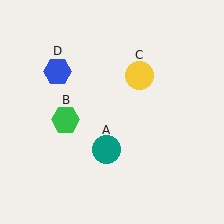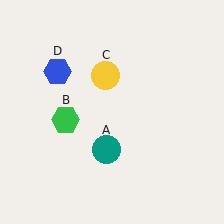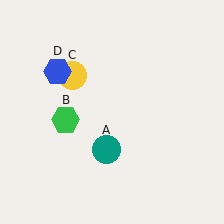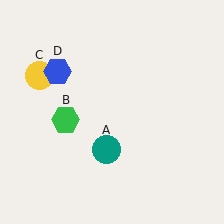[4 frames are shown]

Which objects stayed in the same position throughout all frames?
Teal circle (object A) and green hexagon (object B) and blue hexagon (object D) remained stationary.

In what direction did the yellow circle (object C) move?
The yellow circle (object C) moved left.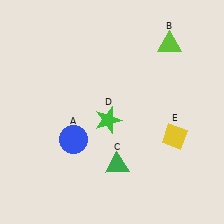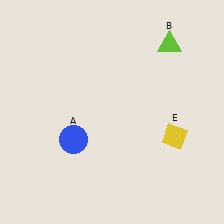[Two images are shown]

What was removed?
The green star (D), the green triangle (C) were removed in Image 2.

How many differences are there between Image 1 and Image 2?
There are 2 differences between the two images.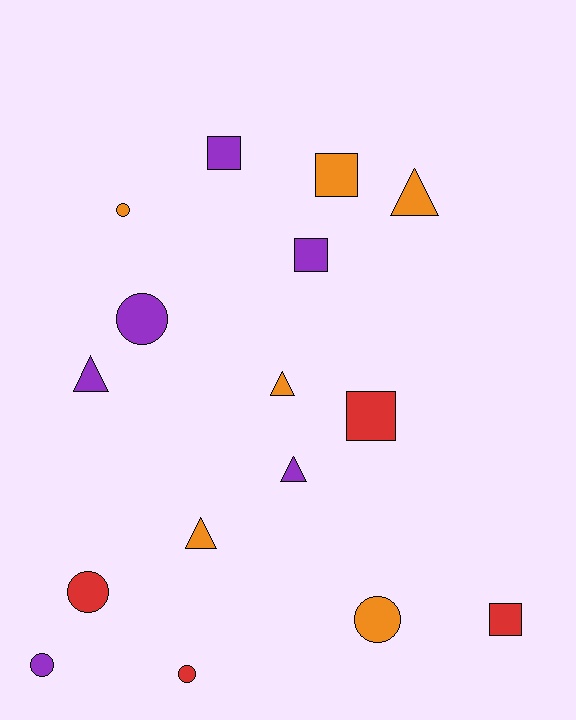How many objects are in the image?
There are 16 objects.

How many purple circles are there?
There are 2 purple circles.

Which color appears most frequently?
Orange, with 6 objects.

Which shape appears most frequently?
Circle, with 6 objects.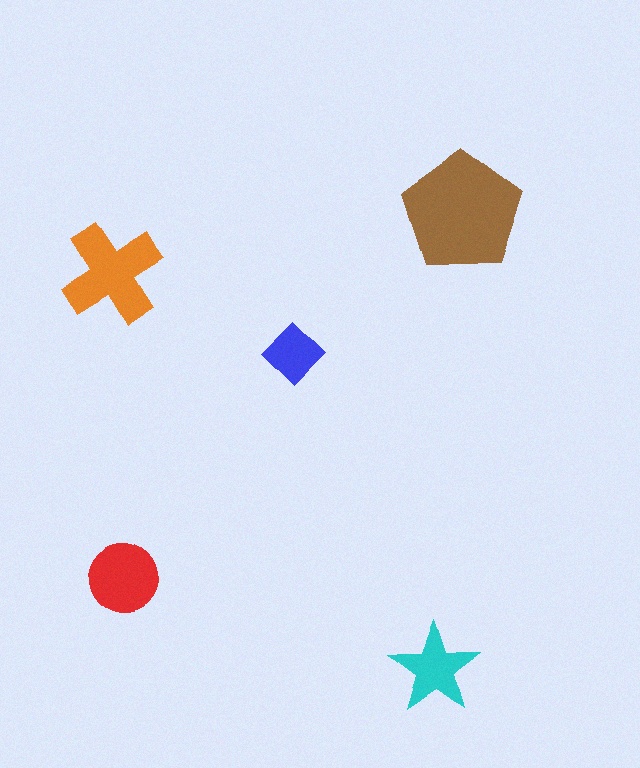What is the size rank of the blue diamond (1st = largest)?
5th.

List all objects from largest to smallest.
The brown pentagon, the orange cross, the red circle, the cyan star, the blue diamond.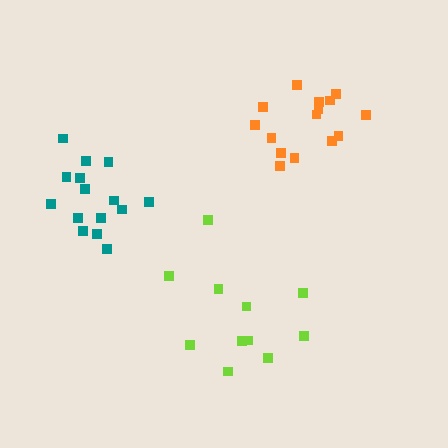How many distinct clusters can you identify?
There are 3 distinct clusters.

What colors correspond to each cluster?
The clusters are colored: teal, orange, lime.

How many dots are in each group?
Group 1: 15 dots, Group 2: 15 dots, Group 3: 11 dots (41 total).